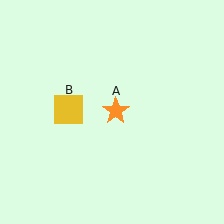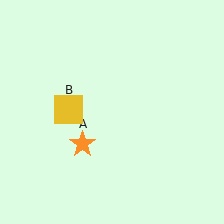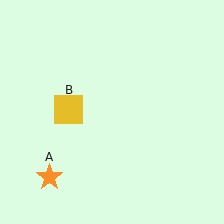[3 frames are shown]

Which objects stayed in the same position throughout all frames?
Yellow square (object B) remained stationary.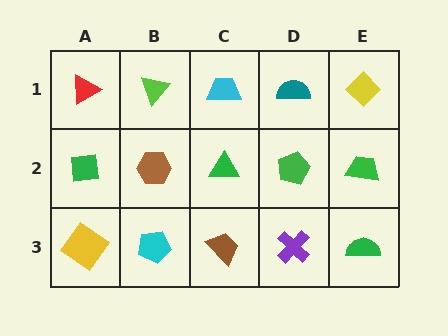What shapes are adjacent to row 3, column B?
A brown hexagon (row 2, column B), a yellow diamond (row 3, column A), a brown trapezoid (row 3, column C).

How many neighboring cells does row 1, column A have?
2.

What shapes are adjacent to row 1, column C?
A green triangle (row 2, column C), a lime triangle (row 1, column B), a teal semicircle (row 1, column D).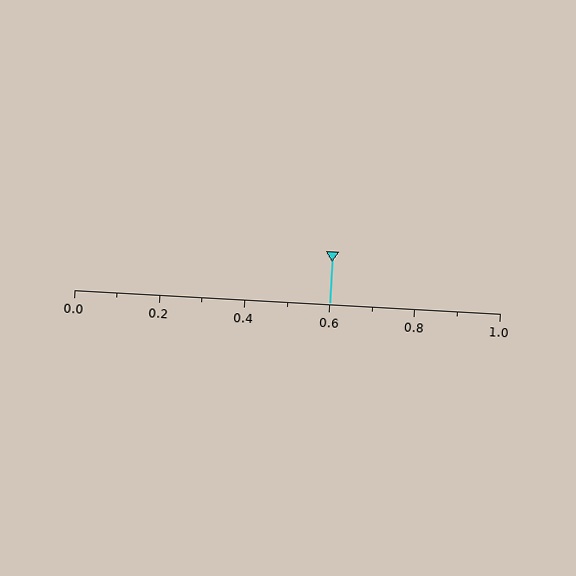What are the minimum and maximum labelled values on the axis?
The axis runs from 0.0 to 1.0.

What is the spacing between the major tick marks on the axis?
The major ticks are spaced 0.2 apart.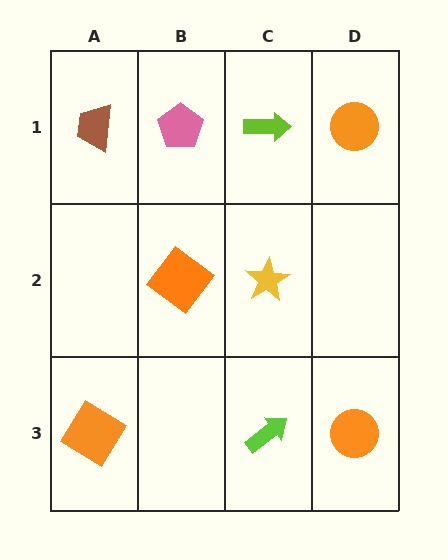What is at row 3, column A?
An orange diamond.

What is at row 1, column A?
A brown trapezoid.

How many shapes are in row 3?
3 shapes.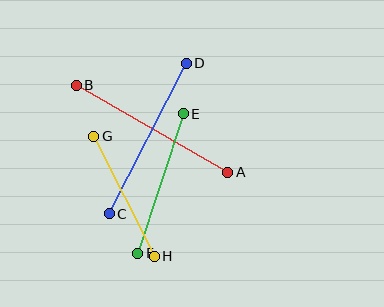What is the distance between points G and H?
The distance is approximately 135 pixels.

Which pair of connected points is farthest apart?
Points A and B are farthest apart.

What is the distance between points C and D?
The distance is approximately 169 pixels.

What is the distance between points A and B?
The distance is approximately 175 pixels.